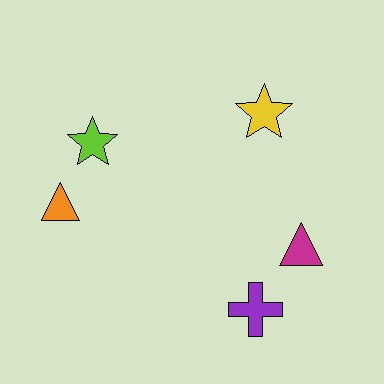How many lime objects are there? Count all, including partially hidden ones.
There is 1 lime object.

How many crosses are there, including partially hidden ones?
There is 1 cross.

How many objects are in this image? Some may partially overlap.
There are 5 objects.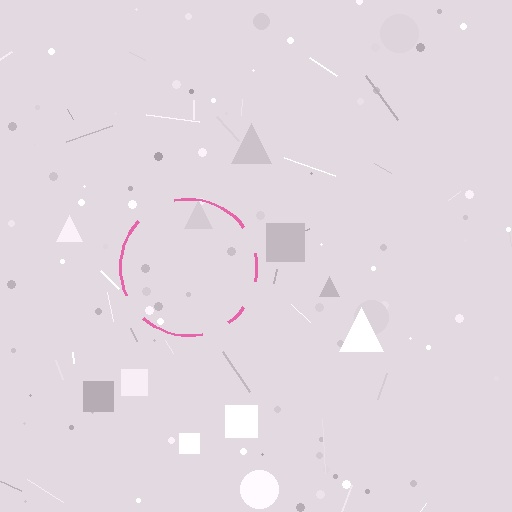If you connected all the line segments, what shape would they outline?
They would outline a circle.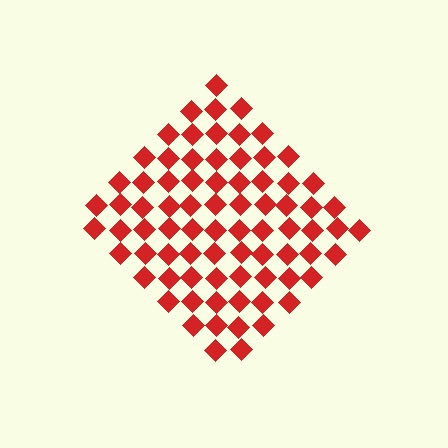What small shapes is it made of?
It is made of small diamonds.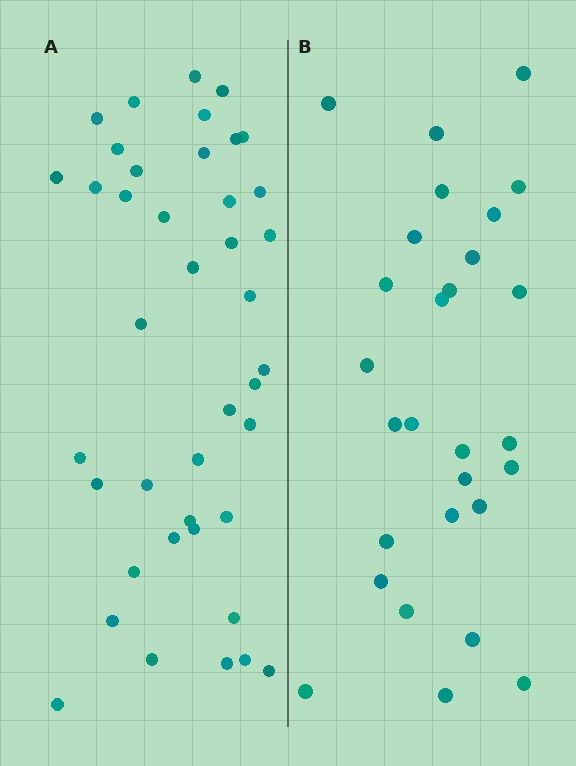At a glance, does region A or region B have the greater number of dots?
Region A (the left region) has more dots.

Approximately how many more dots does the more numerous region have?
Region A has approximately 15 more dots than region B.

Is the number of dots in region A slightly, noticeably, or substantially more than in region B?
Region A has substantially more. The ratio is roughly 1.5 to 1.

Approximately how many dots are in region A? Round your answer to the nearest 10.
About 40 dots. (The exact count is 41, which rounds to 40.)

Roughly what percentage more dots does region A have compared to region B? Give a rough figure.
About 45% more.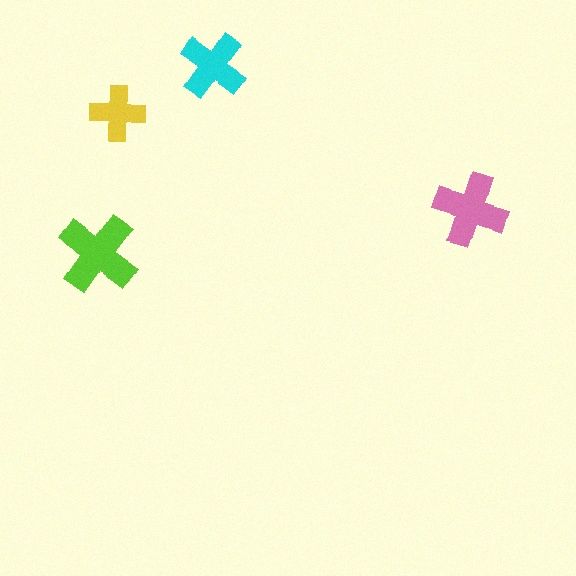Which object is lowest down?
The lime cross is bottommost.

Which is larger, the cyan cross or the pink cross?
The pink one.